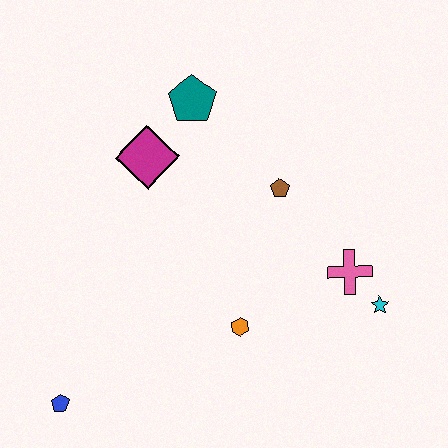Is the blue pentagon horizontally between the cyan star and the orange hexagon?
No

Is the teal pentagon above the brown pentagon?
Yes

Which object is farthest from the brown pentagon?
The blue pentagon is farthest from the brown pentagon.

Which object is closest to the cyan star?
The pink cross is closest to the cyan star.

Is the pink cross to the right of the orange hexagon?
Yes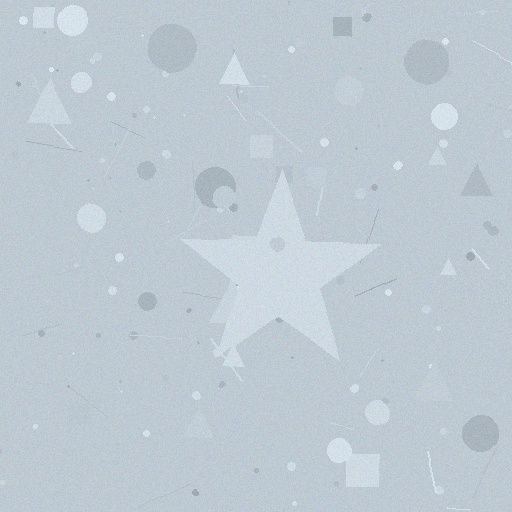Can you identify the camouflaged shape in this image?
The camouflaged shape is a star.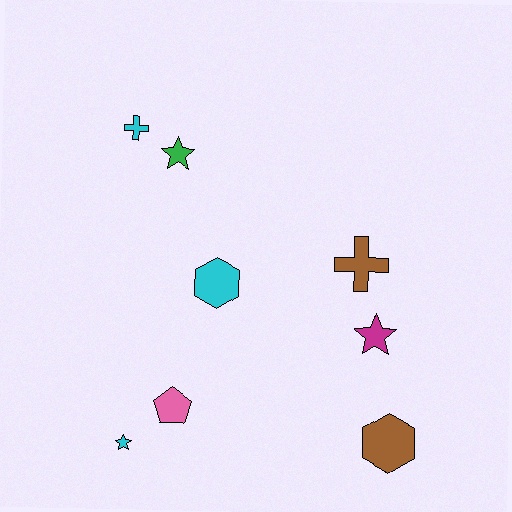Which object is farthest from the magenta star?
The cyan cross is farthest from the magenta star.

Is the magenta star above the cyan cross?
No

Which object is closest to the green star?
The cyan cross is closest to the green star.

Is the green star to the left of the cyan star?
No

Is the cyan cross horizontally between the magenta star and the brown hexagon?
No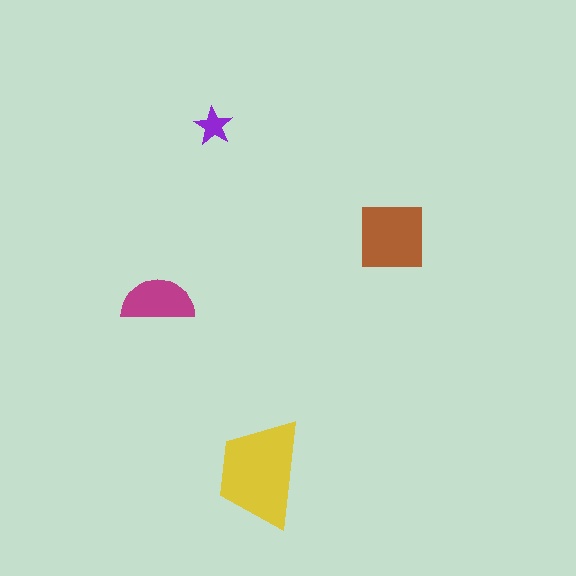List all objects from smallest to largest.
The purple star, the magenta semicircle, the brown square, the yellow trapezoid.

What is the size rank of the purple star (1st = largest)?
4th.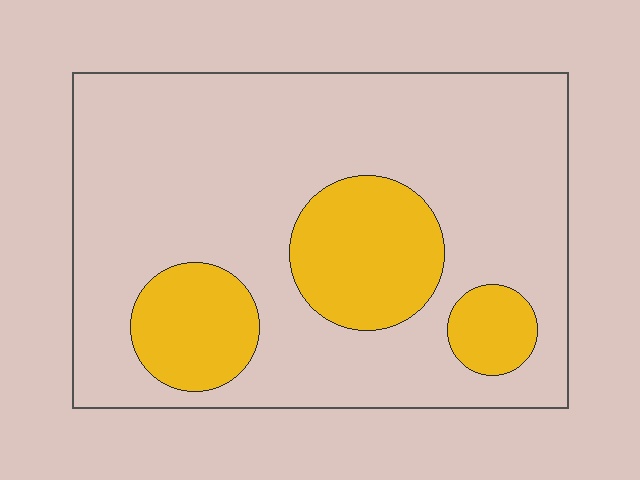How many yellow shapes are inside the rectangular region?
3.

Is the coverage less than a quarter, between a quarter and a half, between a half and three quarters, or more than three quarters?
Less than a quarter.